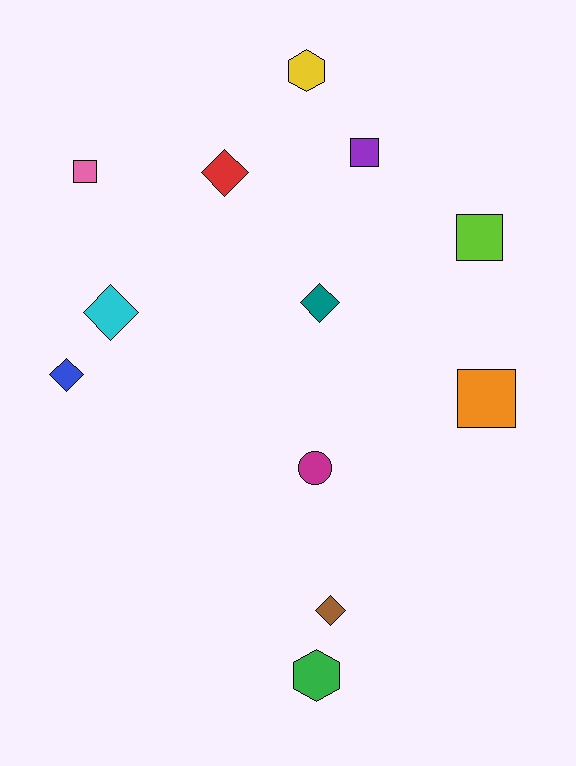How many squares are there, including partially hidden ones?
There are 4 squares.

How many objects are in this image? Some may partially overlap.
There are 12 objects.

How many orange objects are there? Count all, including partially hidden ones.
There is 1 orange object.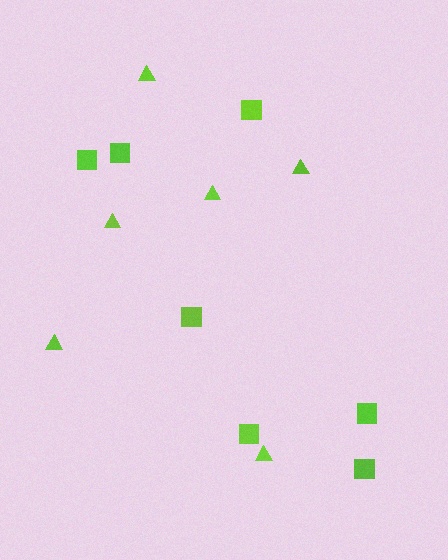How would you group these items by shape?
There are 2 groups: one group of triangles (6) and one group of squares (7).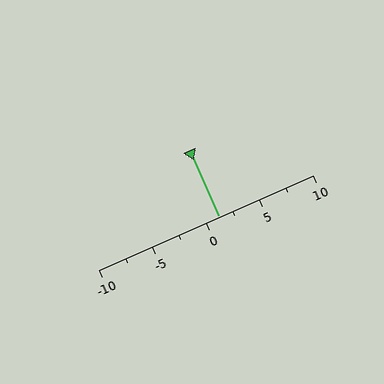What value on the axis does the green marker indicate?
The marker indicates approximately 1.2.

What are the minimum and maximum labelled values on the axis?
The axis runs from -10 to 10.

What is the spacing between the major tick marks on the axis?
The major ticks are spaced 5 apart.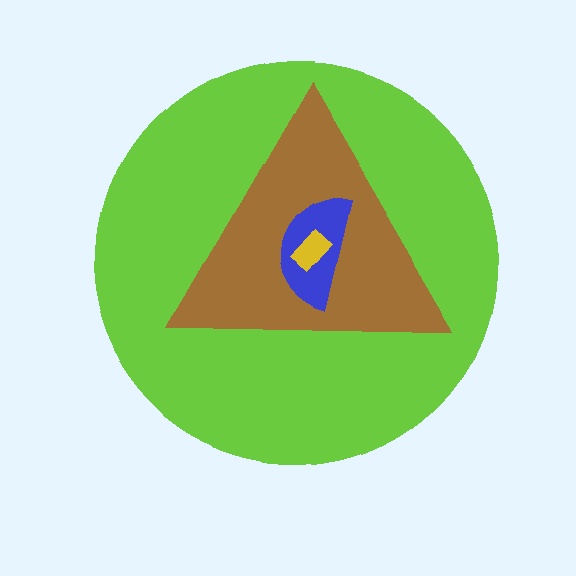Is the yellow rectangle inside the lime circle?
Yes.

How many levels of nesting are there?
4.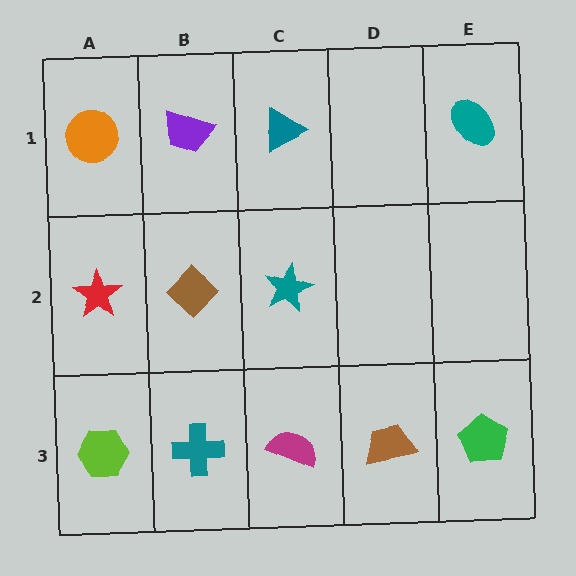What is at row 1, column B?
A purple trapezoid.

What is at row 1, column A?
An orange circle.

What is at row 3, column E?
A green pentagon.